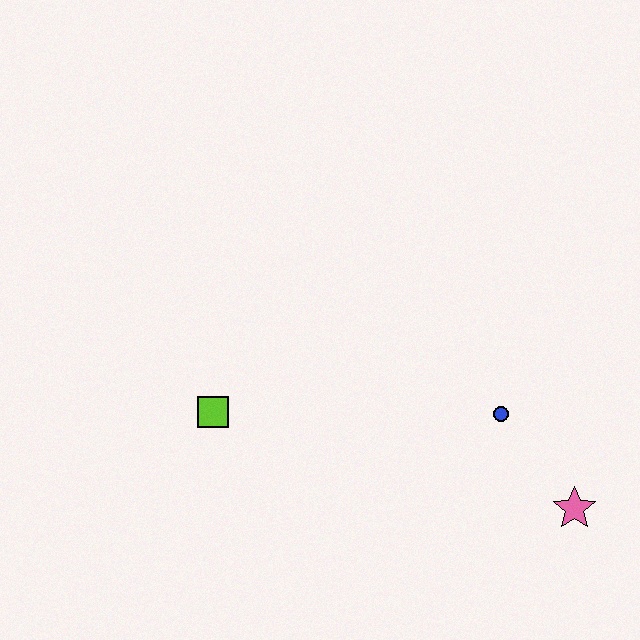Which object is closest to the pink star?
The blue circle is closest to the pink star.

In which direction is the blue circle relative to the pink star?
The blue circle is above the pink star.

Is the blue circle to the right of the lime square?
Yes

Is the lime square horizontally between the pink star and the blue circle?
No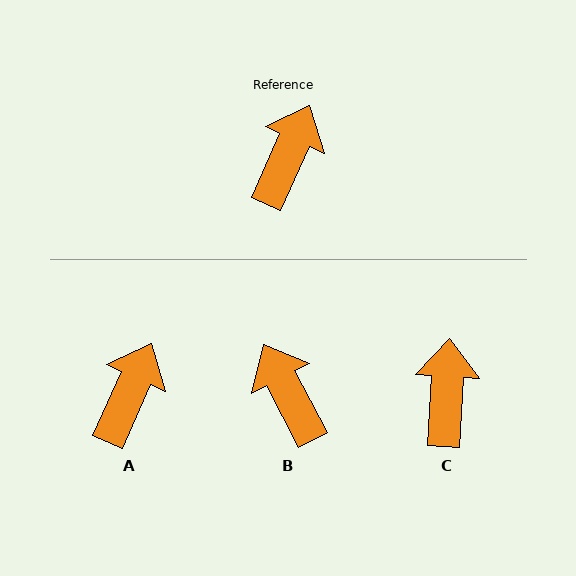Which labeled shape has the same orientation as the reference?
A.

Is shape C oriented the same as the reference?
No, it is off by about 21 degrees.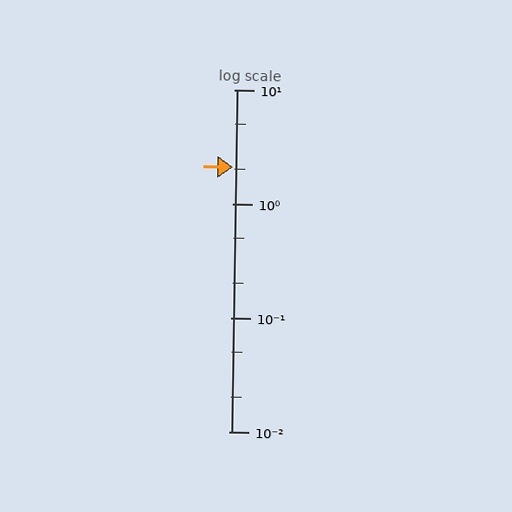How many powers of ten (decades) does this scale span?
The scale spans 3 decades, from 0.01 to 10.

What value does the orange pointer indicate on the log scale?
The pointer indicates approximately 2.1.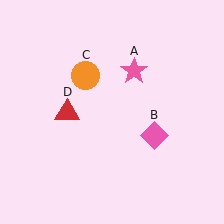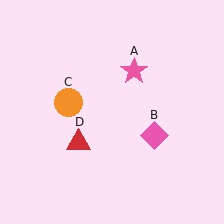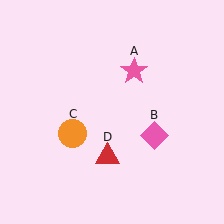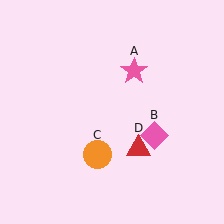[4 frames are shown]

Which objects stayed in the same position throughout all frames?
Pink star (object A) and pink diamond (object B) remained stationary.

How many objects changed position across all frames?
2 objects changed position: orange circle (object C), red triangle (object D).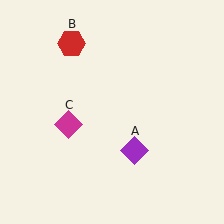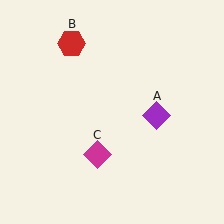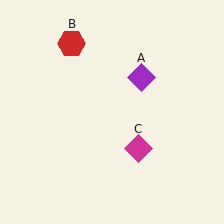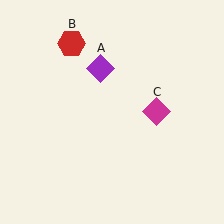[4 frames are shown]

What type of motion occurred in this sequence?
The purple diamond (object A), magenta diamond (object C) rotated counterclockwise around the center of the scene.